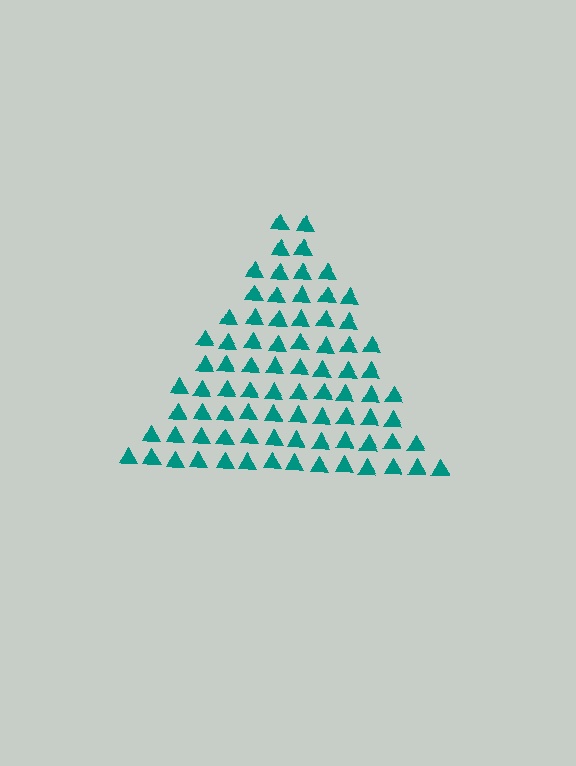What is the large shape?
The large shape is a triangle.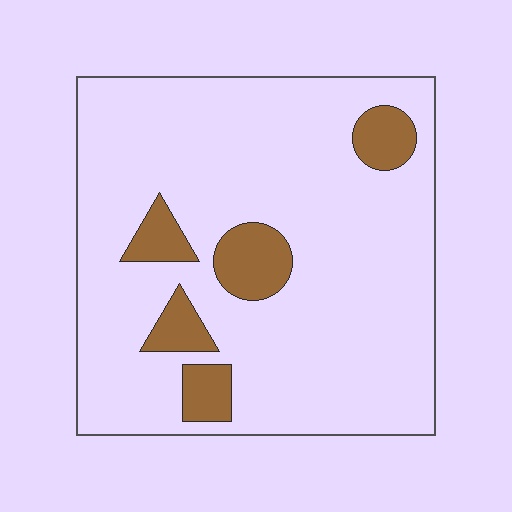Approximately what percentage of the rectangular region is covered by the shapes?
Approximately 15%.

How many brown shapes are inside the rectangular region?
5.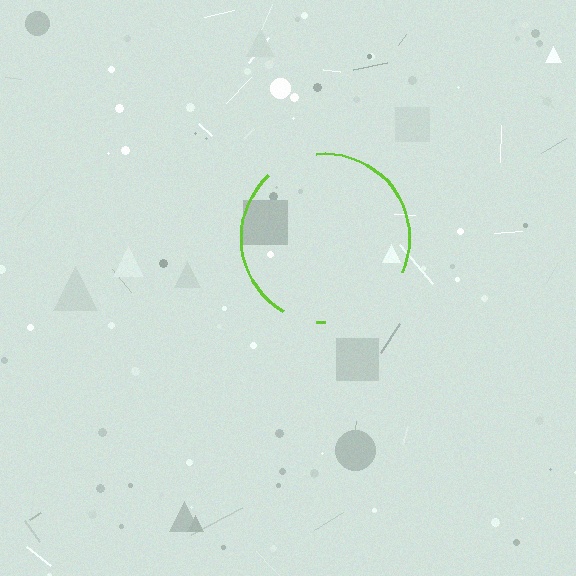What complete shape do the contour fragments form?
The contour fragments form a circle.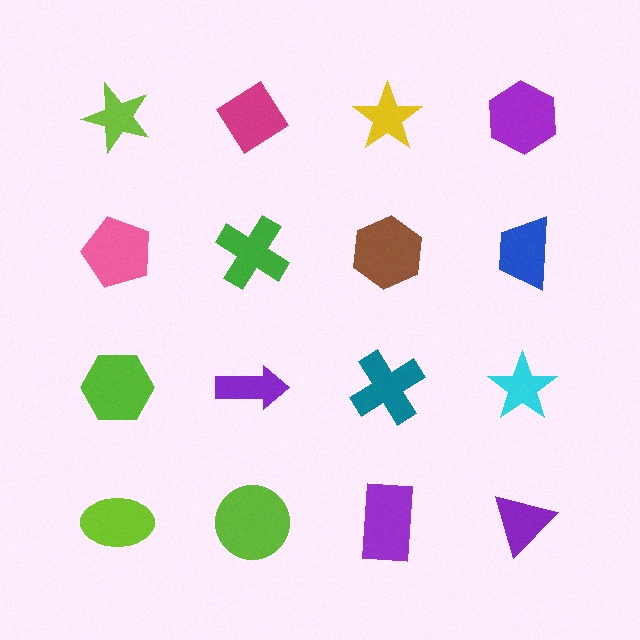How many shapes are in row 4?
4 shapes.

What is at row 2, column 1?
A pink pentagon.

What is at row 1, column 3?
A yellow star.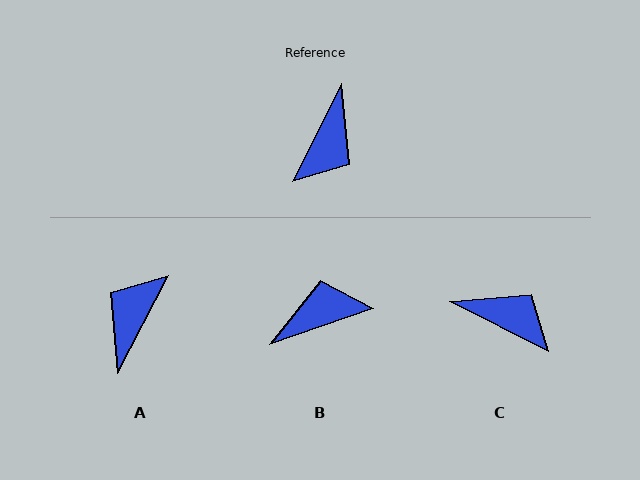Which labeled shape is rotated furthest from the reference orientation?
A, about 179 degrees away.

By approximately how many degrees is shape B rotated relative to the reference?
Approximately 136 degrees counter-clockwise.